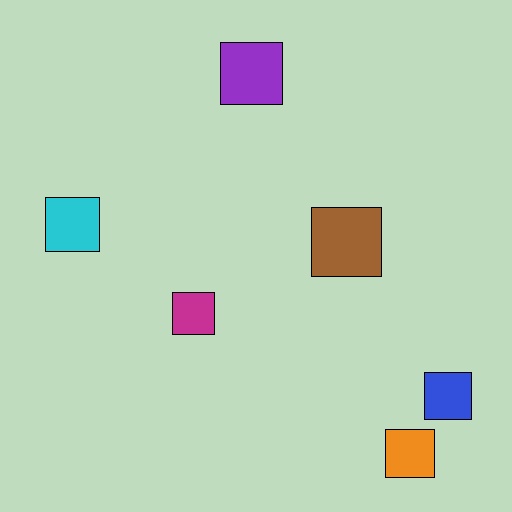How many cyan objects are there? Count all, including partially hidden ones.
There is 1 cyan object.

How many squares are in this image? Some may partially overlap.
There are 6 squares.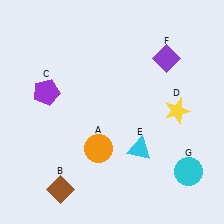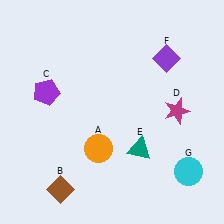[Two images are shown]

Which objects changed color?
D changed from yellow to magenta. E changed from cyan to teal.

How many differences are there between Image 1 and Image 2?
There are 2 differences between the two images.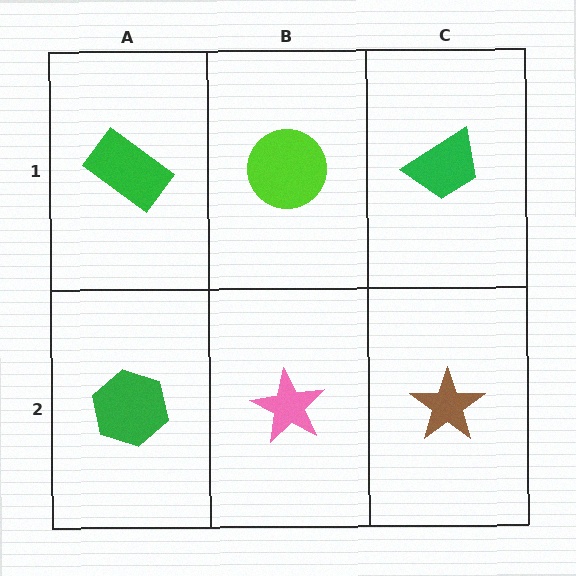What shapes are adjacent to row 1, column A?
A green hexagon (row 2, column A), a lime circle (row 1, column B).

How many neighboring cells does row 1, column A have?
2.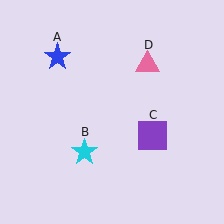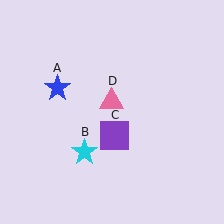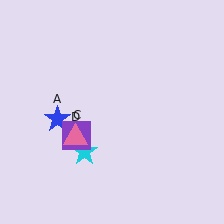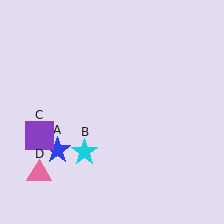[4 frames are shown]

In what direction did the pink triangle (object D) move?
The pink triangle (object D) moved down and to the left.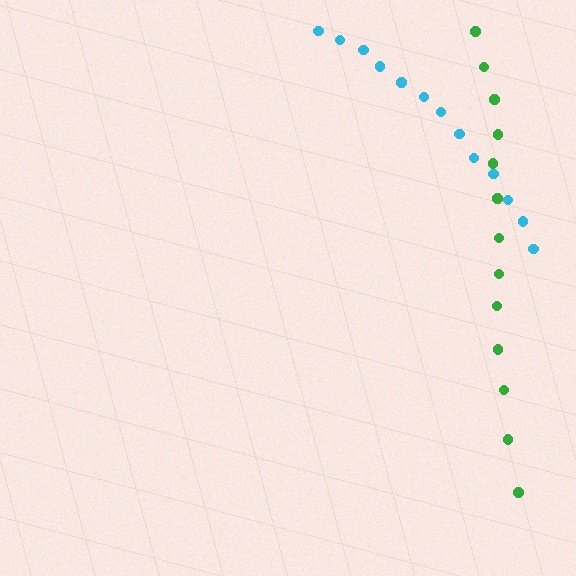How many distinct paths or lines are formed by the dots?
There are 2 distinct paths.